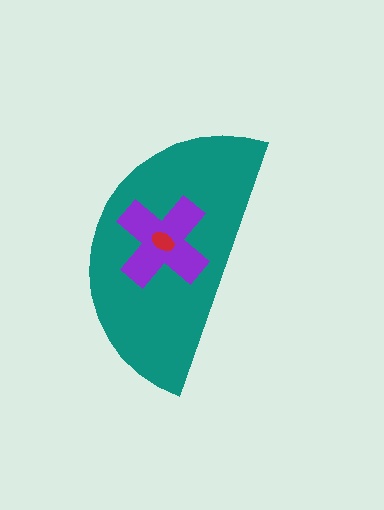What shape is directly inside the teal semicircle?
The purple cross.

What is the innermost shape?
The red ellipse.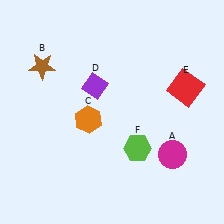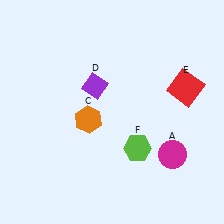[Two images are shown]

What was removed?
The brown star (B) was removed in Image 2.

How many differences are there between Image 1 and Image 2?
There is 1 difference between the two images.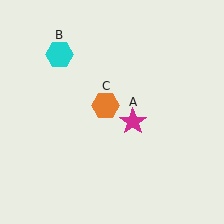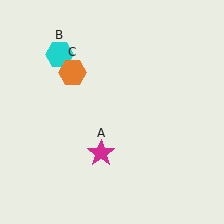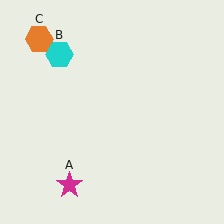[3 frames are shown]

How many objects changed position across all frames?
2 objects changed position: magenta star (object A), orange hexagon (object C).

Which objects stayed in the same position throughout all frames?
Cyan hexagon (object B) remained stationary.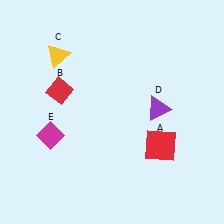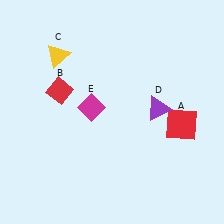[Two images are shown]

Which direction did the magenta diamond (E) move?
The magenta diamond (E) moved right.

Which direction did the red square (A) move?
The red square (A) moved up.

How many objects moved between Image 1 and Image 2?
2 objects moved between the two images.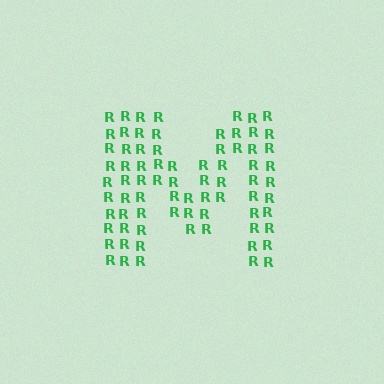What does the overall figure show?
The overall figure shows the letter M.